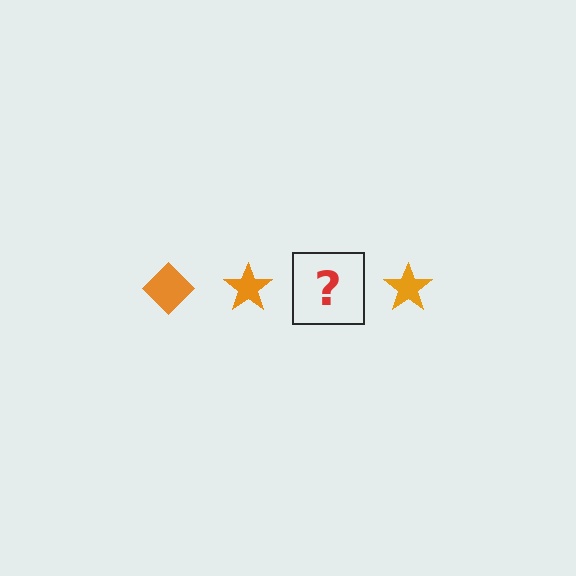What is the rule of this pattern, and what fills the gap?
The rule is that the pattern cycles through diamond, star shapes in orange. The gap should be filled with an orange diamond.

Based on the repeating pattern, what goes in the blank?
The blank should be an orange diamond.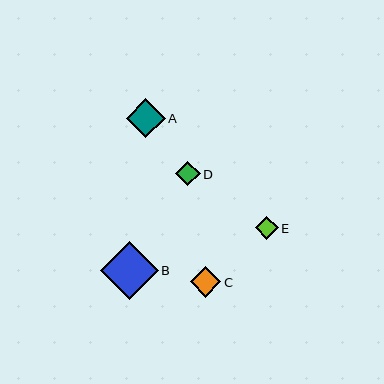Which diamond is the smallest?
Diamond E is the smallest with a size of approximately 23 pixels.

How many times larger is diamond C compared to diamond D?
Diamond C is approximately 1.2 times the size of diamond D.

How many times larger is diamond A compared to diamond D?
Diamond A is approximately 1.6 times the size of diamond D.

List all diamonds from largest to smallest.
From largest to smallest: B, A, C, D, E.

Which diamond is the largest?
Diamond B is the largest with a size of approximately 57 pixels.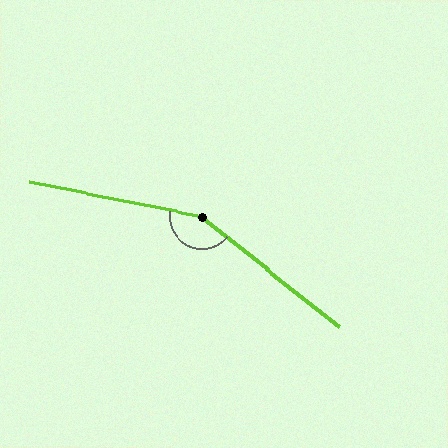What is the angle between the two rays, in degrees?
Approximately 153 degrees.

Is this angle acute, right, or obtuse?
It is obtuse.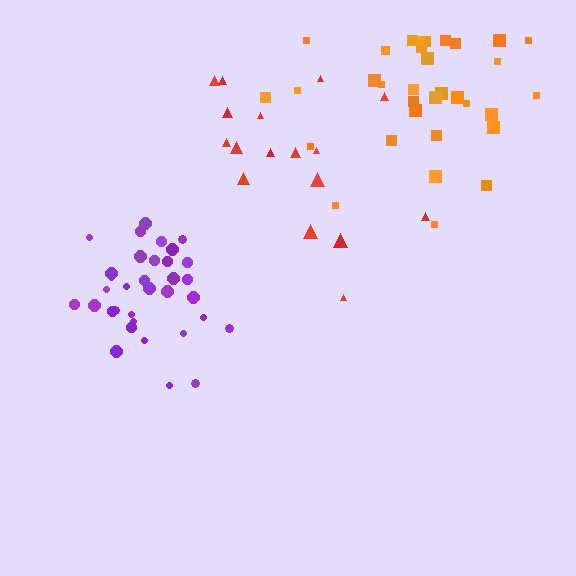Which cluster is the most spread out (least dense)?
Red.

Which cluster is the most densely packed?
Purple.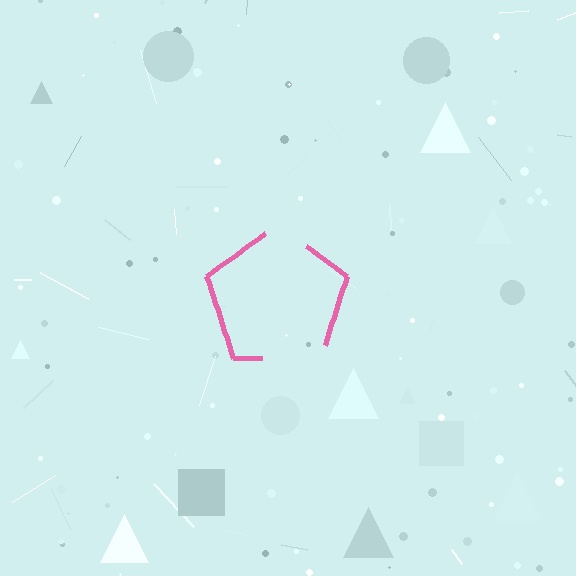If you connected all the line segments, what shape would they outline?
They would outline a pentagon.